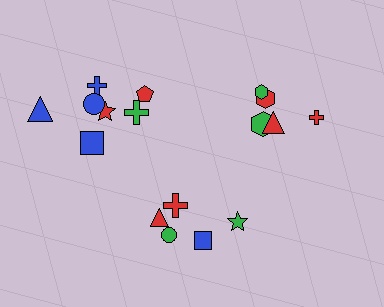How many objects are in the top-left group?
There are 7 objects.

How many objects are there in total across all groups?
There are 17 objects.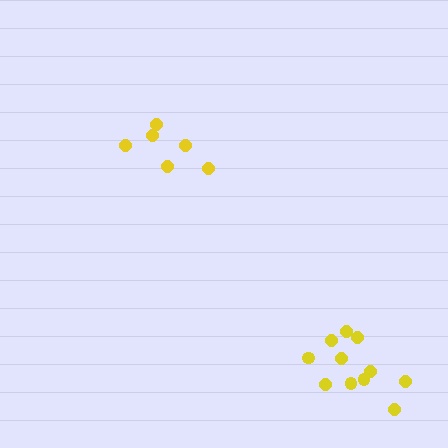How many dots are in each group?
Group 1: 6 dots, Group 2: 11 dots (17 total).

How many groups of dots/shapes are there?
There are 2 groups.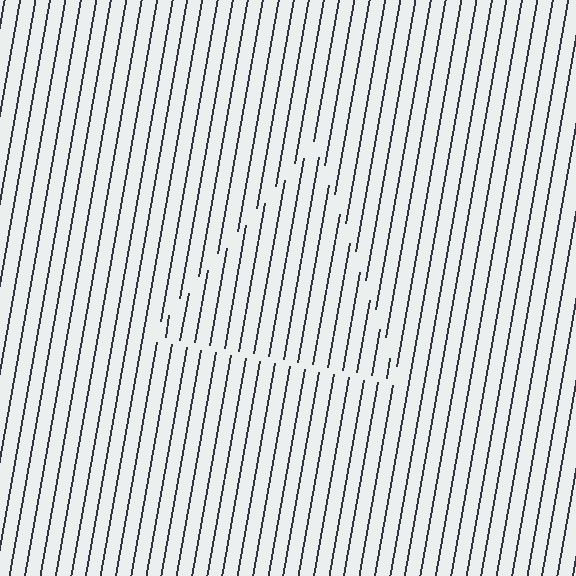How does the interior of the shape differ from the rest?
The interior of the shape contains the same grating, shifted by half a period — the contour is defined by the phase discontinuity where line-ends from the inner and outer gratings abut.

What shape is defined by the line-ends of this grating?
An illusory triangle. The interior of the shape contains the same grating, shifted by half a period — the contour is defined by the phase discontinuity where line-ends from the inner and outer gratings abut.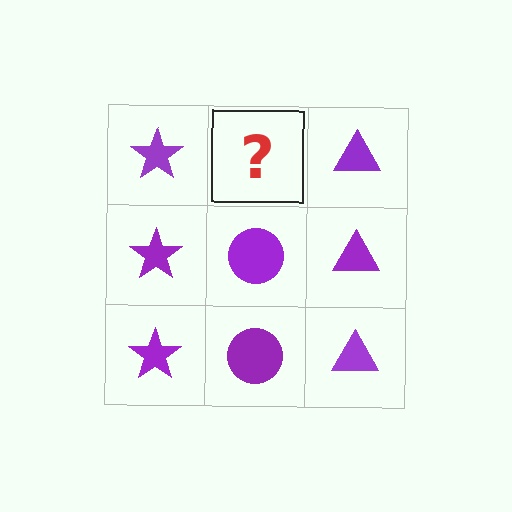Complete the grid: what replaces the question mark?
The question mark should be replaced with a purple circle.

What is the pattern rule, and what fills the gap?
The rule is that each column has a consistent shape. The gap should be filled with a purple circle.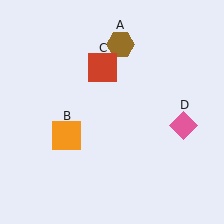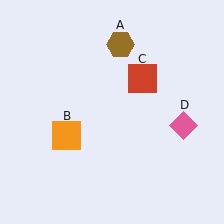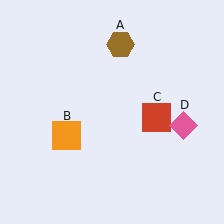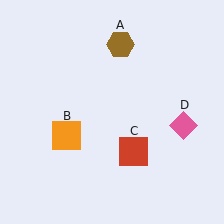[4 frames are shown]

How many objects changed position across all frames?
1 object changed position: red square (object C).